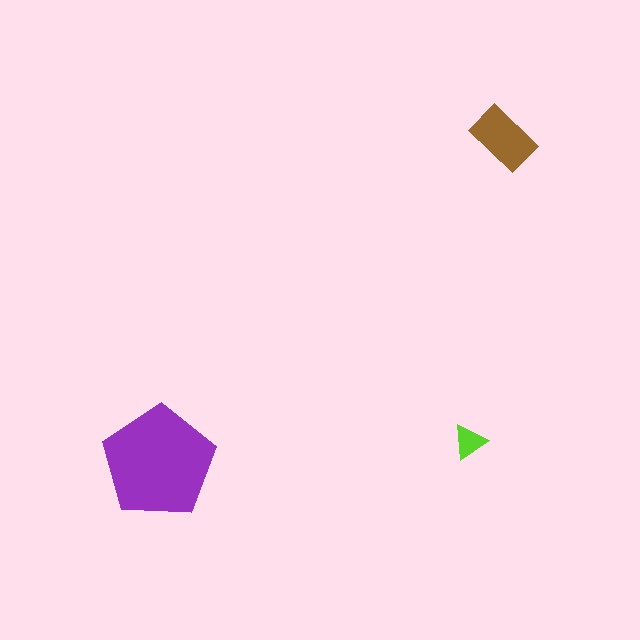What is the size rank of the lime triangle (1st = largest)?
3rd.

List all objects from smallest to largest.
The lime triangle, the brown rectangle, the purple pentagon.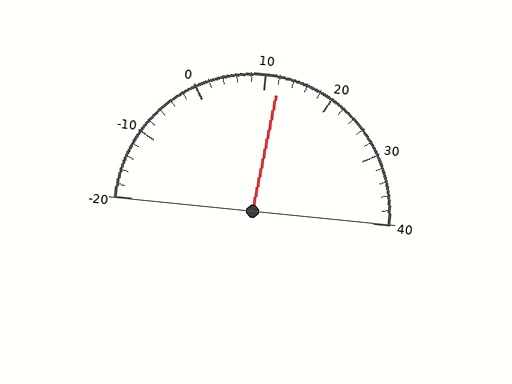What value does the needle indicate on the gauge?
The needle indicates approximately 12.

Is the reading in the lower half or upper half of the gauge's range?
The reading is in the upper half of the range (-20 to 40).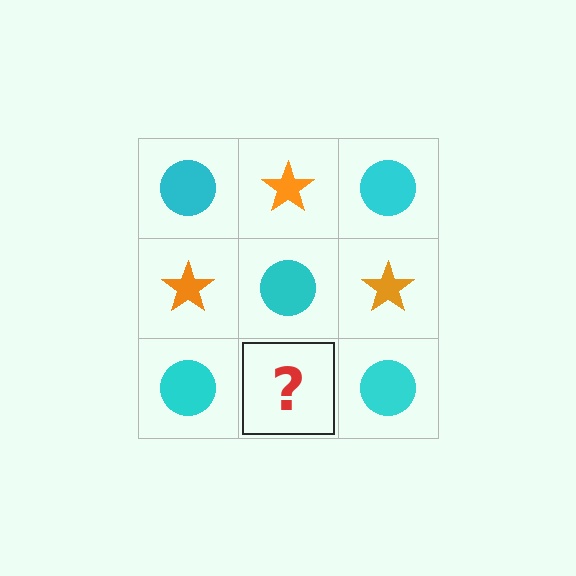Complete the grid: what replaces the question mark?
The question mark should be replaced with an orange star.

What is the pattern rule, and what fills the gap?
The rule is that it alternates cyan circle and orange star in a checkerboard pattern. The gap should be filled with an orange star.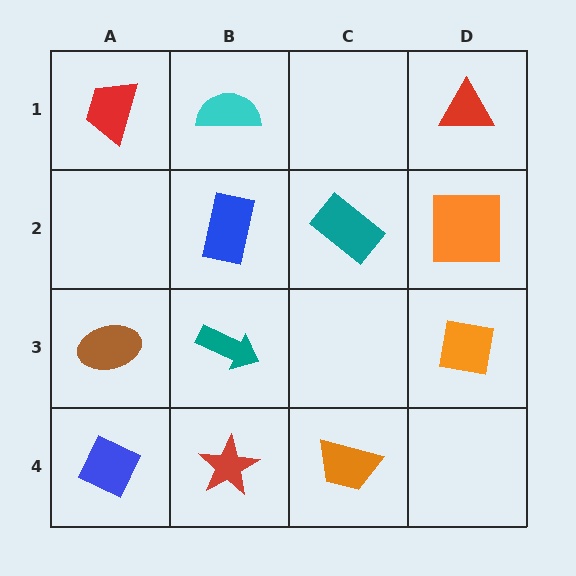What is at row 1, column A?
A red trapezoid.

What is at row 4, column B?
A red star.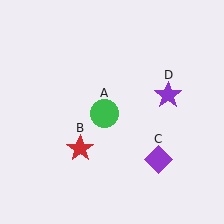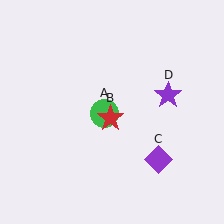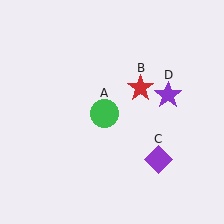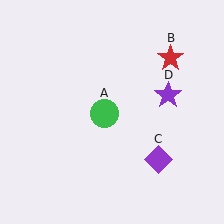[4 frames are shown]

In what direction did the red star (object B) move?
The red star (object B) moved up and to the right.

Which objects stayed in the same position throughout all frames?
Green circle (object A) and purple diamond (object C) and purple star (object D) remained stationary.